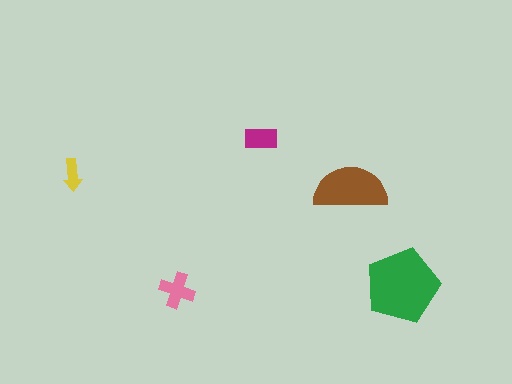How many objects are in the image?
There are 5 objects in the image.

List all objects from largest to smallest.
The green pentagon, the brown semicircle, the pink cross, the magenta rectangle, the yellow arrow.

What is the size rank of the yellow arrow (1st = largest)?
5th.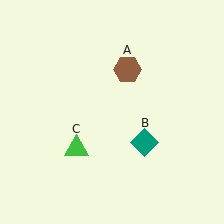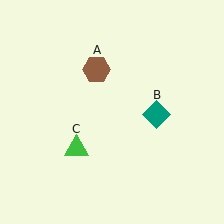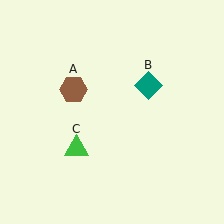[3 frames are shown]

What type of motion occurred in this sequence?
The brown hexagon (object A), teal diamond (object B) rotated counterclockwise around the center of the scene.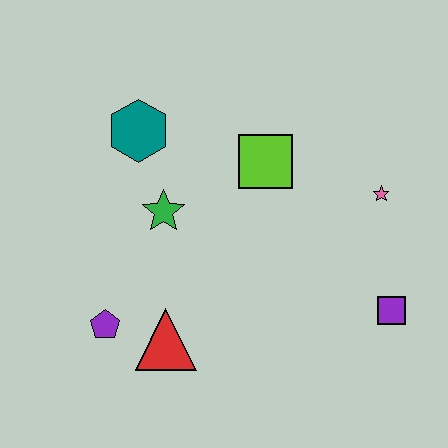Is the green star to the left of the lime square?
Yes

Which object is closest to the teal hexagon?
The green star is closest to the teal hexagon.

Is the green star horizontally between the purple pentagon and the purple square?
Yes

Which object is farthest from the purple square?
The teal hexagon is farthest from the purple square.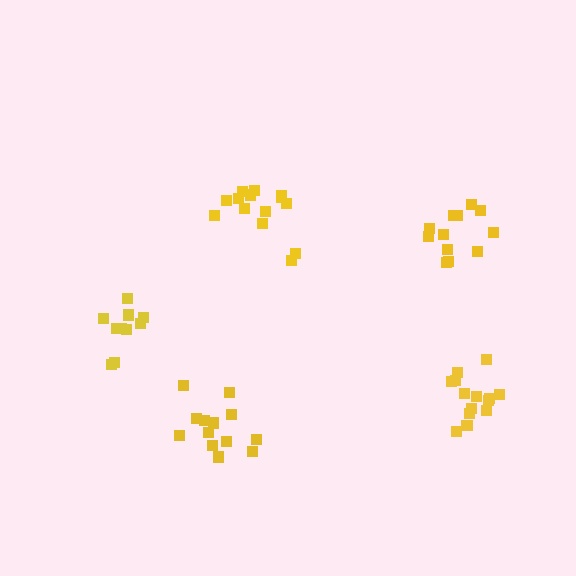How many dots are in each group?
Group 1: 13 dots, Group 2: 12 dots, Group 3: 14 dots, Group 4: 14 dots, Group 5: 10 dots (63 total).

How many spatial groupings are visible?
There are 5 spatial groupings.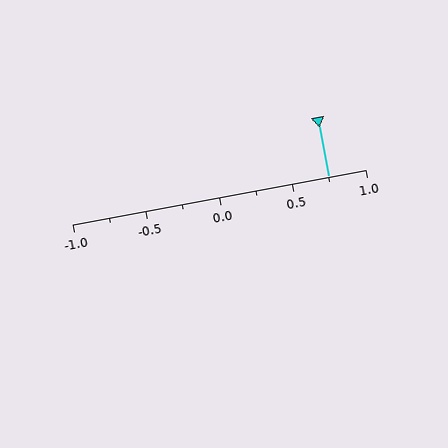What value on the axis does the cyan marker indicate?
The marker indicates approximately 0.75.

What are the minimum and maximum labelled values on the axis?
The axis runs from -1.0 to 1.0.